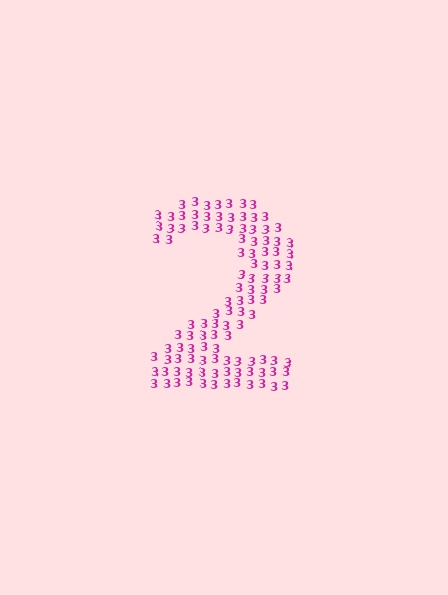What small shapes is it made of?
It is made of small digit 3's.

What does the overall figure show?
The overall figure shows the digit 2.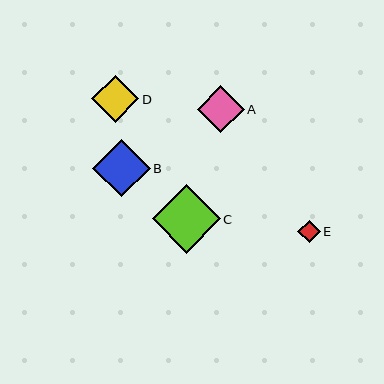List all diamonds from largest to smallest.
From largest to smallest: C, B, D, A, E.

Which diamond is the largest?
Diamond C is the largest with a size of approximately 68 pixels.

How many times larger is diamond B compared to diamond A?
Diamond B is approximately 1.2 times the size of diamond A.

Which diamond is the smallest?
Diamond E is the smallest with a size of approximately 23 pixels.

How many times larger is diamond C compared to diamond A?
Diamond C is approximately 1.5 times the size of diamond A.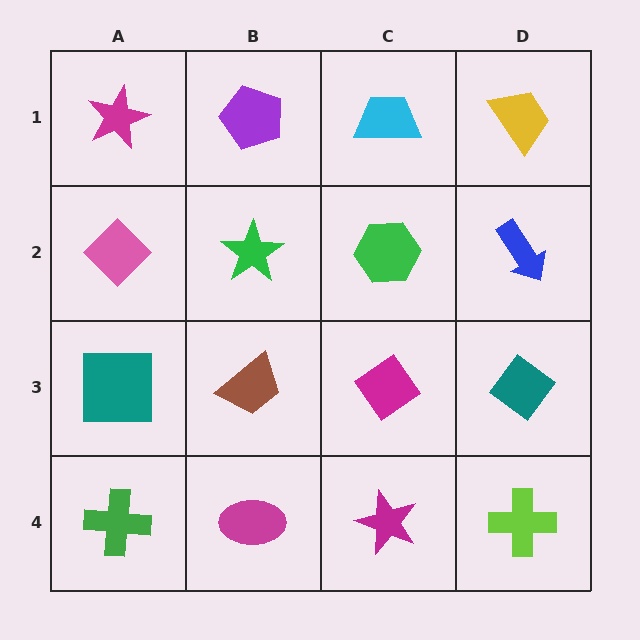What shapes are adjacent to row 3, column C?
A green hexagon (row 2, column C), a magenta star (row 4, column C), a brown trapezoid (row 3, column B), a teal diamond (row 3, column D).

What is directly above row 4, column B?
A brown trapezoid.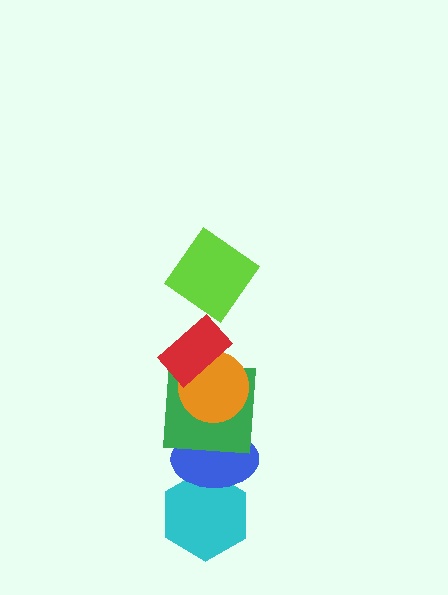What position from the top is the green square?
The green square is 4th from the top.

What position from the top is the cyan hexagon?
The cyan hexagon is 6th from the top.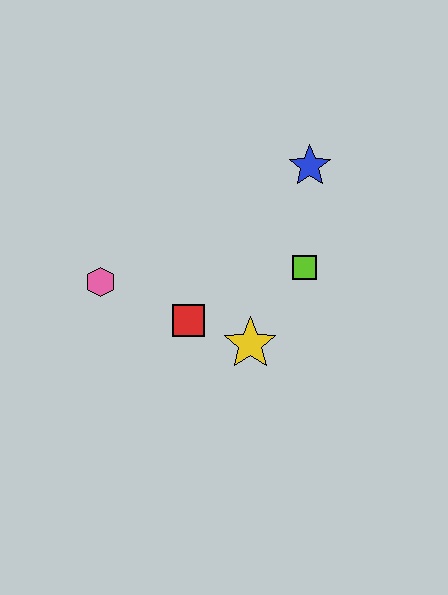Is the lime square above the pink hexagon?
Yes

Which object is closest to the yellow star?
The red square is closest to the yellow star.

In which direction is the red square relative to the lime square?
The red square is to the left of the lime square.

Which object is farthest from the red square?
The blue star is farthest from the red square.